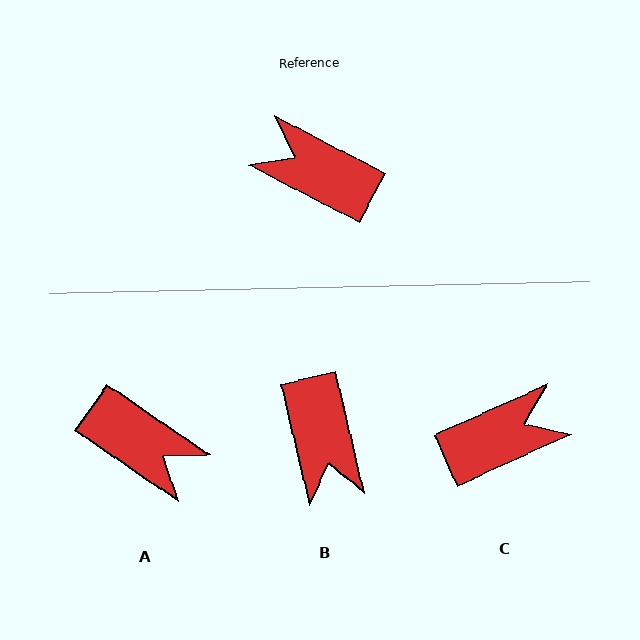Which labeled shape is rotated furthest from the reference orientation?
A, about 173 degrees away.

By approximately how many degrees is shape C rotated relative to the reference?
Approximately 128 degrees clockwise.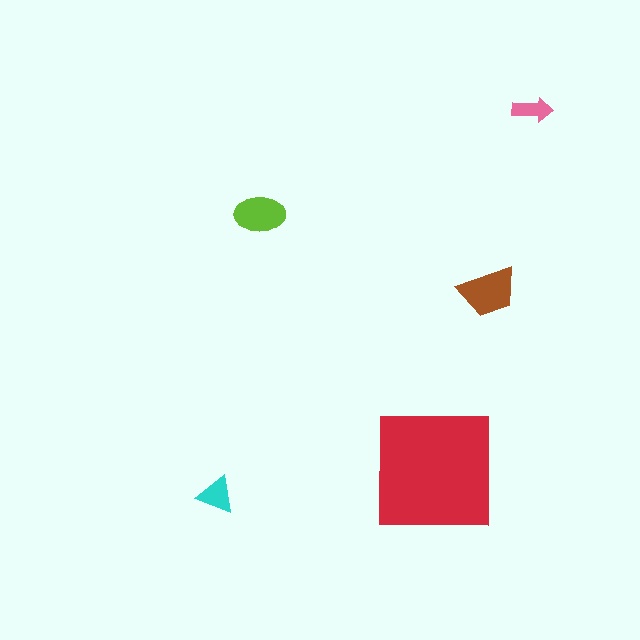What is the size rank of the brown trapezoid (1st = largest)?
2nd.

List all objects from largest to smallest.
The red square, the brown trapezoid, the lime ellipse, the cyan triangle, the pink arrow.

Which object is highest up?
The pink arrow is topmost.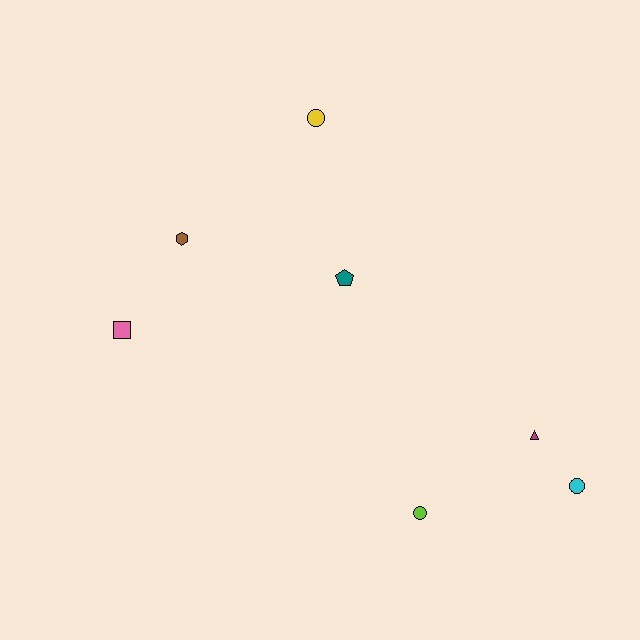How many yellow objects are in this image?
There is 1 yellow object.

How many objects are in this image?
There are 7 objects.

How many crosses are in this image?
There are no crosses.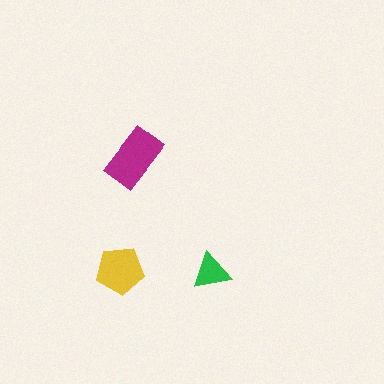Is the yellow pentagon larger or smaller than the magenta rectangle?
Smaller.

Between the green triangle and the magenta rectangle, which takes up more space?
The magenta rectangle.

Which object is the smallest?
The green triangle.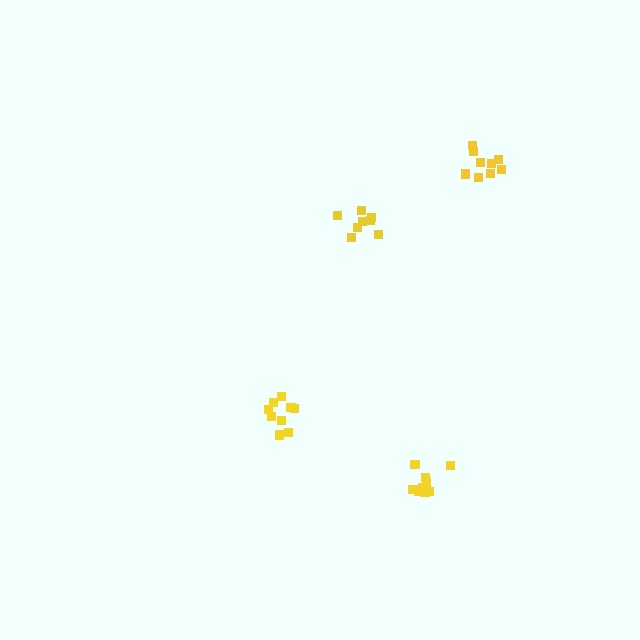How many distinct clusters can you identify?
There are 4 distinct clusters.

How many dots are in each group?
Group 1: 8 dots, Group 2: 9 dots, Group 3: 9 dots, Group 4: 10 dots (36 total).